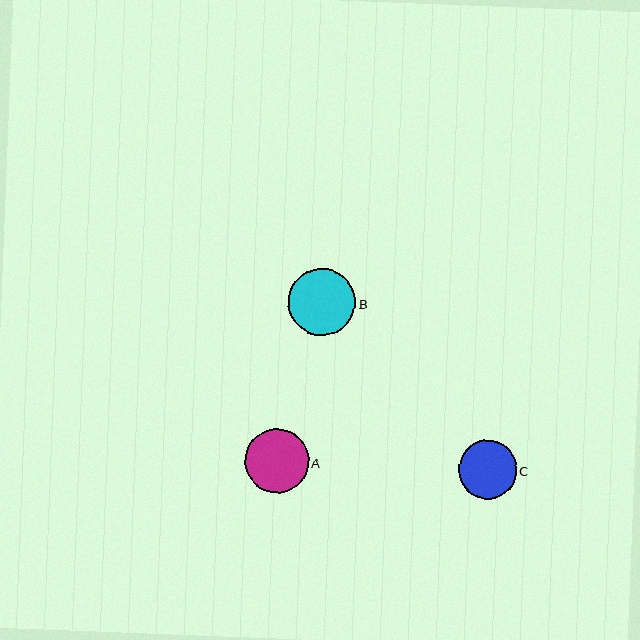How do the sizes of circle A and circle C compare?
Circle A and circle C are approximately the same size.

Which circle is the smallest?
Circle C is the smallest with a size of approximately 58 pixels.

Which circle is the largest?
Circle B is the largest with a size of approximately 68 pixels.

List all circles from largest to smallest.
From largest to smallest: B, A, C.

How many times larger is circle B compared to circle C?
Circle B is approximately 1.2 times the size of circle C.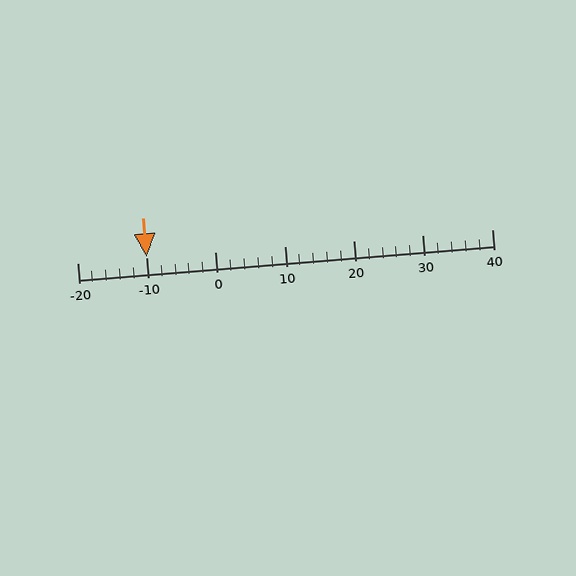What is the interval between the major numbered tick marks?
The major tick marks are spaced 10 units apart.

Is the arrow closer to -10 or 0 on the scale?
The arrow is closer to -10.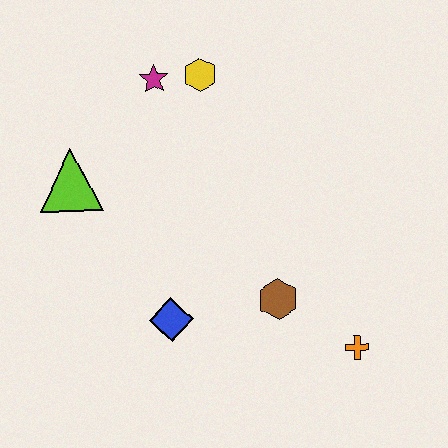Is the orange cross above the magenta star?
No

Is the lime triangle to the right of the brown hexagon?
No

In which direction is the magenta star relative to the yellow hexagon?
The magenta star is to the left of the yellow hexagon.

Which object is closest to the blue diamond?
The brown hexagon is closest to the blue diamond.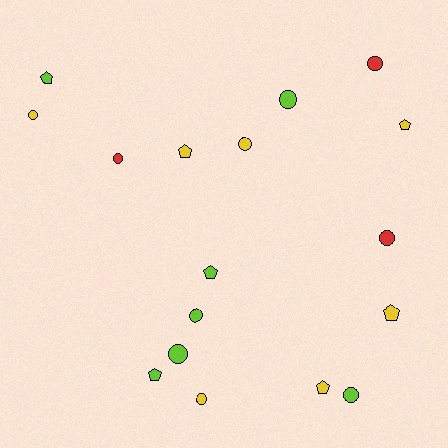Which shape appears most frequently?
Circle, with 10 objects.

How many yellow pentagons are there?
There are 4 yellow pentagons.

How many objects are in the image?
There are 17 objects.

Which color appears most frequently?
Yellow, with 7 objects.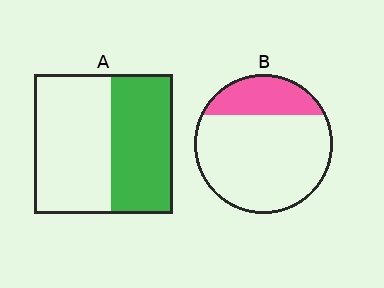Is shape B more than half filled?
No.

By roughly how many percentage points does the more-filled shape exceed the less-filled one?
By roughly 20 percentage points (A over B).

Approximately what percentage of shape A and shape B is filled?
A is approximately 45% and B is approximately 25%.